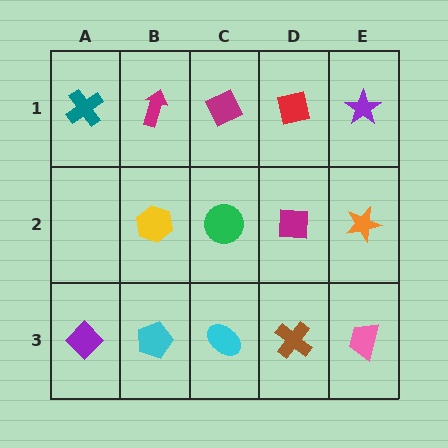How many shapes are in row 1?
5 shapes.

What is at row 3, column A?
A purple diamond.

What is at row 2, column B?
A yellow hexagon.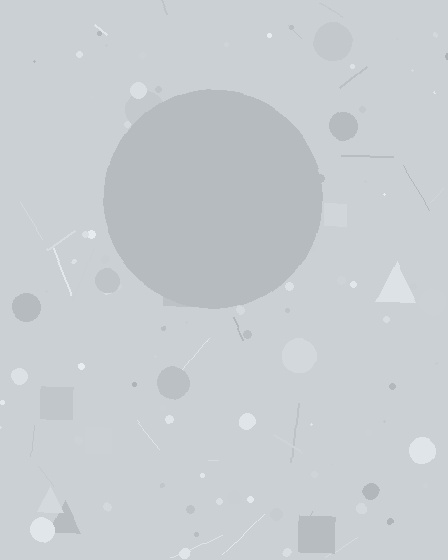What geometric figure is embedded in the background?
A circle is embedded in the background.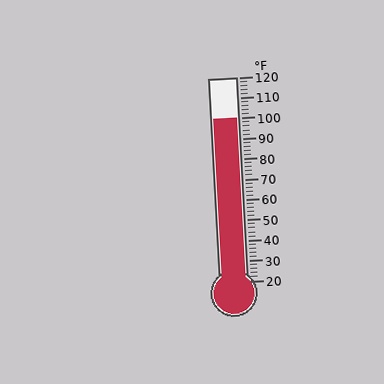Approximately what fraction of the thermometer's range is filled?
The thermometer is filled to approximately 80% of its range.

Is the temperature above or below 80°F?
The temperature is above 80°F.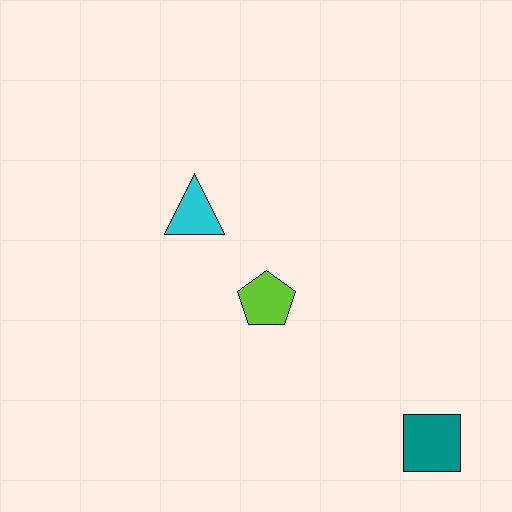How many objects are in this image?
There are 3 objects.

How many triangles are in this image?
There is 1 triangle.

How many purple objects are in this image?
There are no purple objects.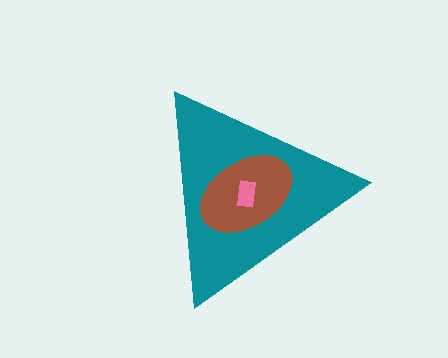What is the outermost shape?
The teal triangle.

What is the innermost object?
The pink rectangle.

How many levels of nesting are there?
3.